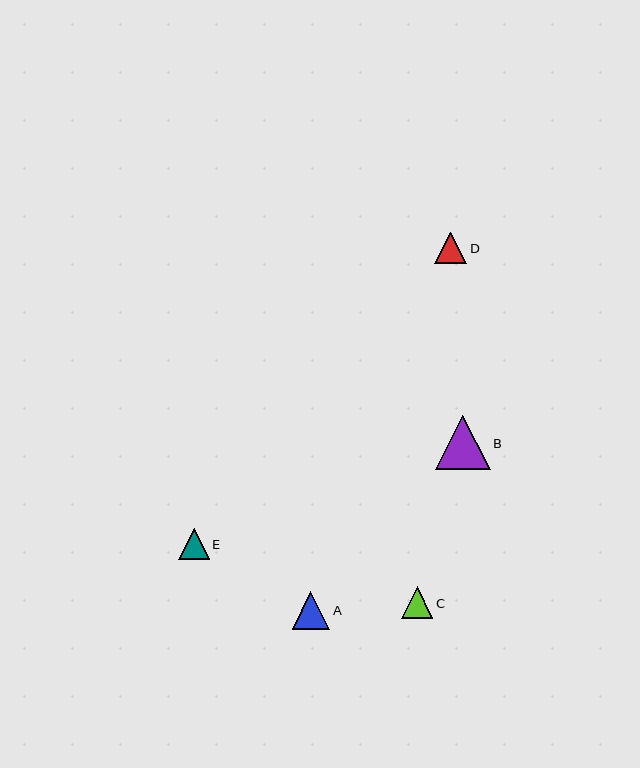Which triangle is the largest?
Triangle B is the largest with a size of approximately 54 pixels.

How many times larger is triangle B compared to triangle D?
Triangle B is approximately 1.7 times the size of triangle D.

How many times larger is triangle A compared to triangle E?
Triangle A is approximately 1.2 times the size of triangle E.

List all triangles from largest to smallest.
From largest to smallest: B, A, D, C, E.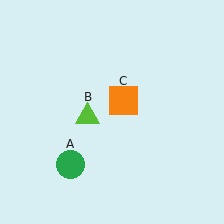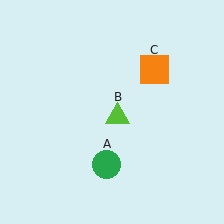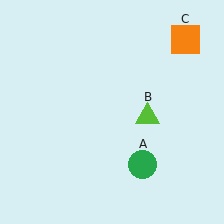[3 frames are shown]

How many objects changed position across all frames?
3 objects changed position: green circle (object A), lime triangle (object B), orange square (object C).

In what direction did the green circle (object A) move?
The green circle (object A) moved right.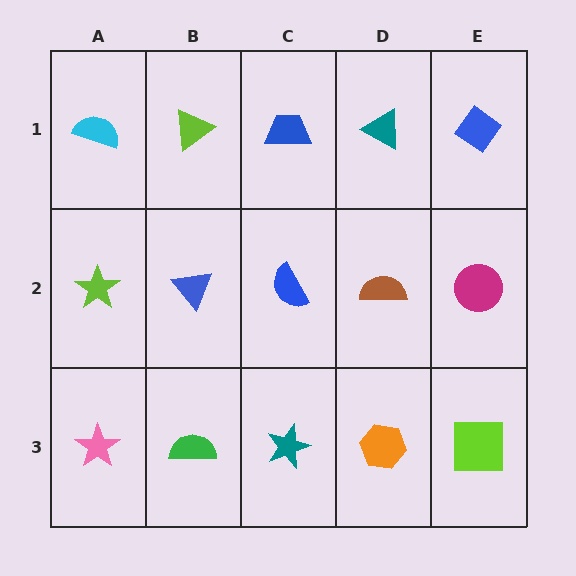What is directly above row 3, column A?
A lime star.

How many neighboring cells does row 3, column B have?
3.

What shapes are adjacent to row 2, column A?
A cyan semicircle (row 1, column A), a pink star (row 3, column A), a blue triangle (row 2, column B).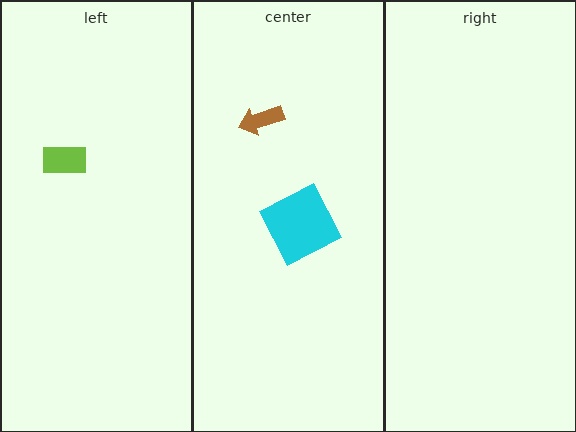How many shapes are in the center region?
2.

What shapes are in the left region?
The lime rectangle.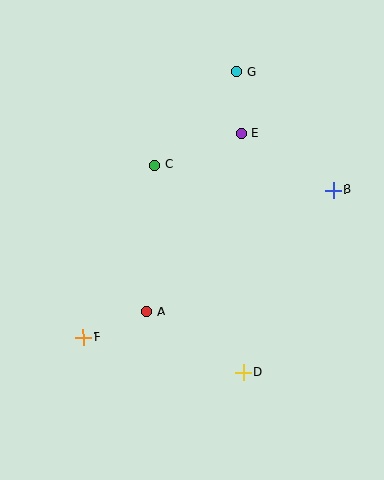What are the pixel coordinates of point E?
Point E is at (242, 133).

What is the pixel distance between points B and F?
The distance between B and F is 290 pixels.